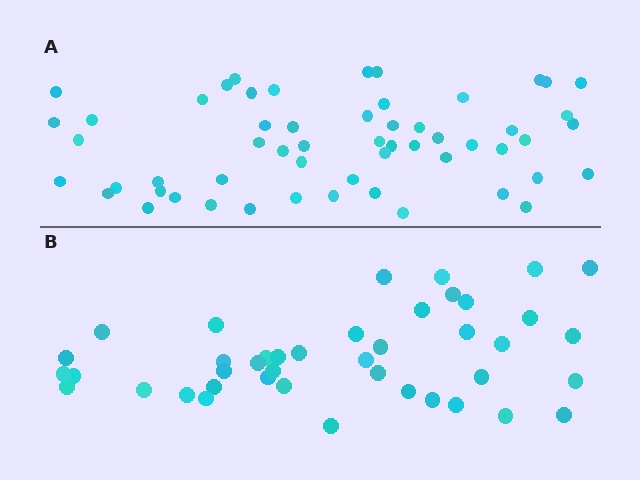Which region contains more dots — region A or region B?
Region A (the top region) has more dots.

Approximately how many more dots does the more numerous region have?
Region A has approximately 15 more dots than region B.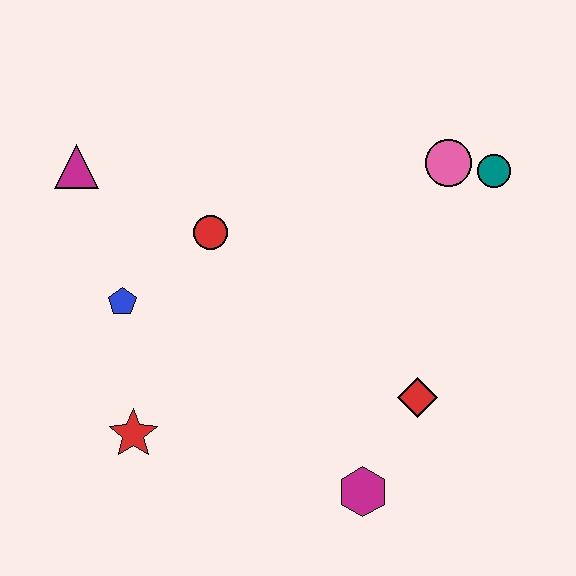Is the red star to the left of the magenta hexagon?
Yes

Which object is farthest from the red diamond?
The magenta triangle is farthest from the red diamond.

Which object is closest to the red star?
The blue pentagon is closest to the red star.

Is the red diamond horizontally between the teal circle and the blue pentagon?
Yes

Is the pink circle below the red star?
No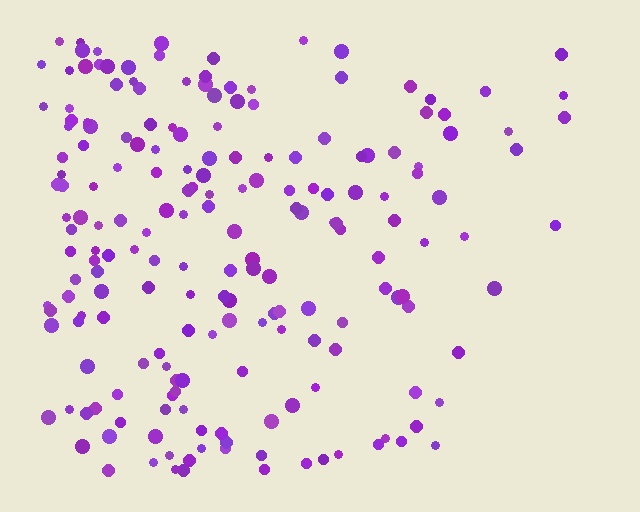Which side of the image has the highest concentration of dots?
The left.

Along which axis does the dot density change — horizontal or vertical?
Horizontal.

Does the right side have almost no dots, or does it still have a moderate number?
Still a moderate number, just noticeably fewer than the left.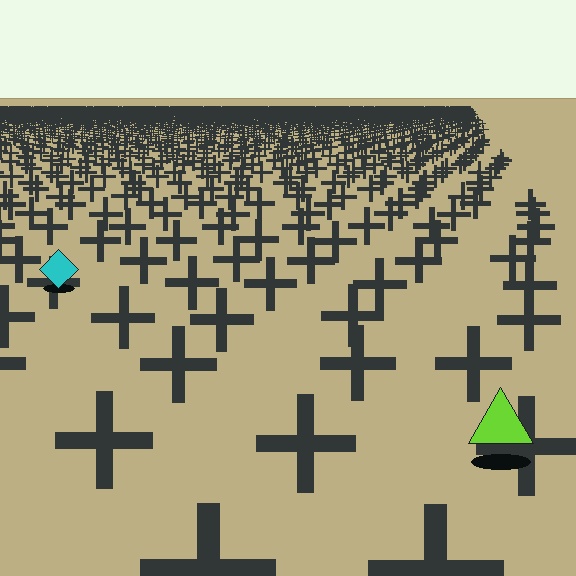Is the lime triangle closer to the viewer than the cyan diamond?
Yes. The lime triangle is closer — you can tell from the texture gradient: the ground texture is coarser near it.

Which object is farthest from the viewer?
The cyan diamond is farthest from the viewer. It appears smaller and the ground texture around it is denser.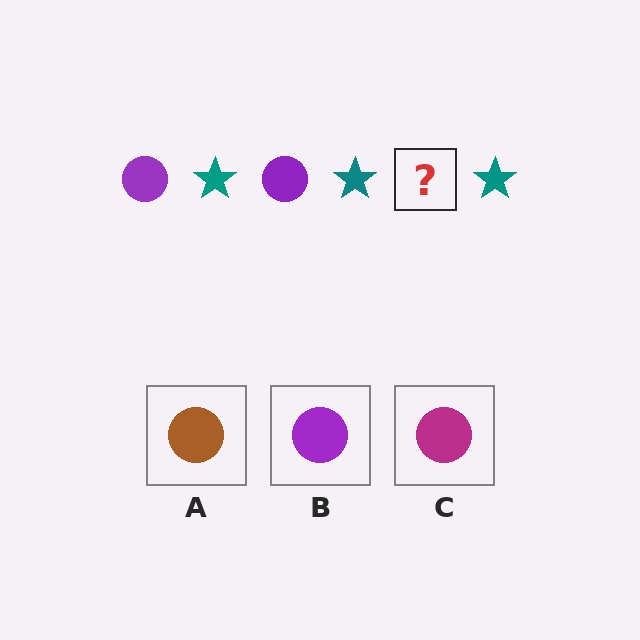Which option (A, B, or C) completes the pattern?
B.